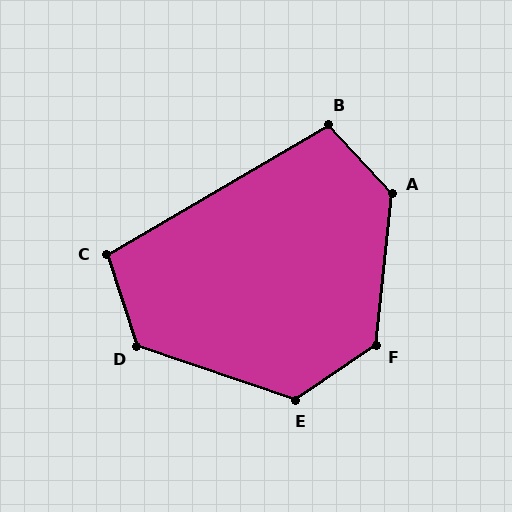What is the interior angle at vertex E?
Approximately 127 degrees (obtuse).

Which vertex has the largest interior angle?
A, at approximately 131 degrees.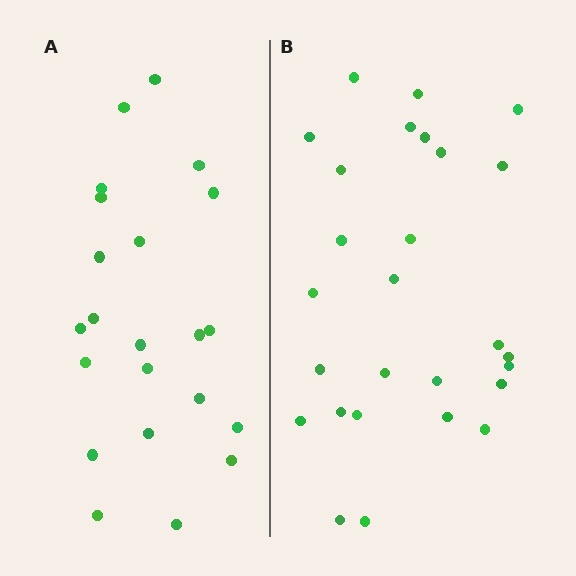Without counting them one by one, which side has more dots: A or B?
Region B (the right region) has more dots.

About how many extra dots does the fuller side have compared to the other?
Region B has about 5 more dots than region A.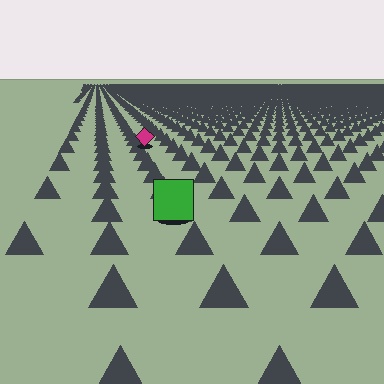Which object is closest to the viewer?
The green square is closest. The texture marks near it are larger and more spread out.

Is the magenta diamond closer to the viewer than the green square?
No. The green square is closer — you can tell from the texture gradient: the ground texture is coarser near it.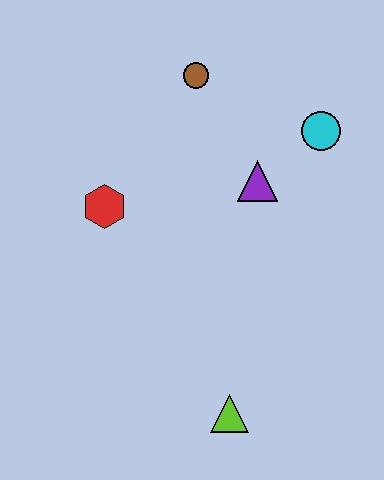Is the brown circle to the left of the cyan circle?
Yes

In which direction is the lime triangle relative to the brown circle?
The lime triangle is below the brown circle.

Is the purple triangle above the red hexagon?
Yes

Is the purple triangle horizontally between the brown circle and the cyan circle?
Yes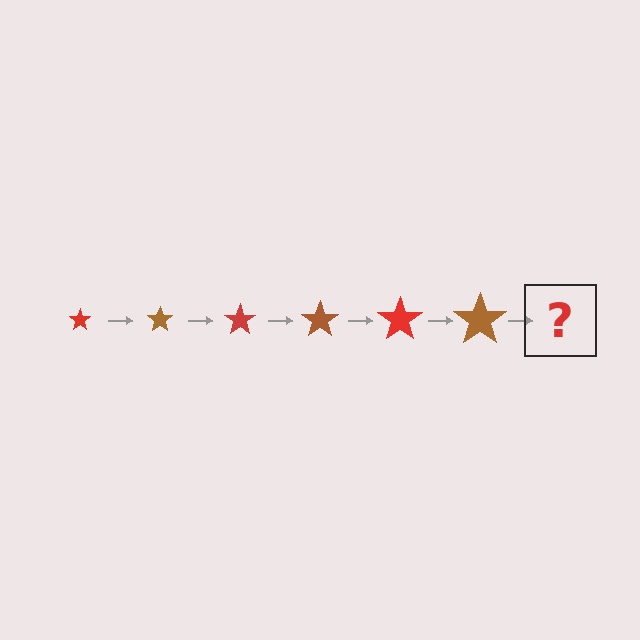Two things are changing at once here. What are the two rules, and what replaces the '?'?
The two rules are that the star grows larger each step and the color cycles through red and brown. The '?' should be a red star, larger than the previous one.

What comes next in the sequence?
The next element should be a red star, larger than the previous one.